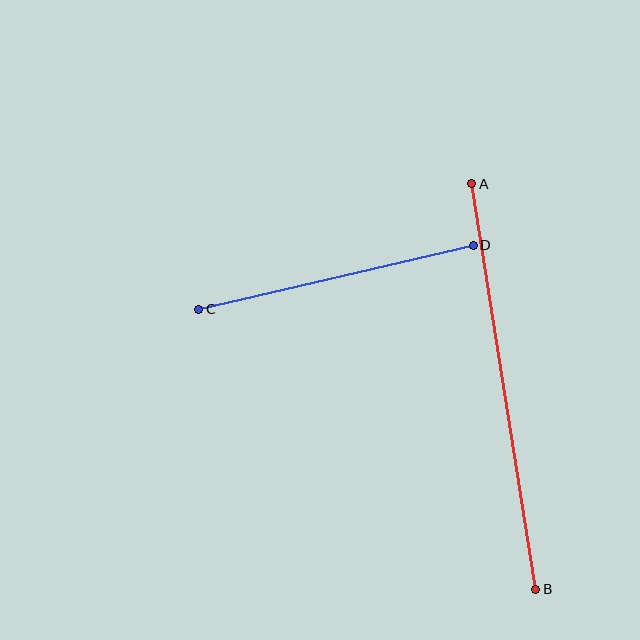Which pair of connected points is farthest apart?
Points A and B are farthest apart.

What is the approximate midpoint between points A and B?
The midpoint is at approximately (504, 386) pixels.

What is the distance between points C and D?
The distance is approximately 282 pixels.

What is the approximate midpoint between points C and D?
The midpoint is at approximately (336, 277) pixels.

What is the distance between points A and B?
The distance is approximately 411 pixels.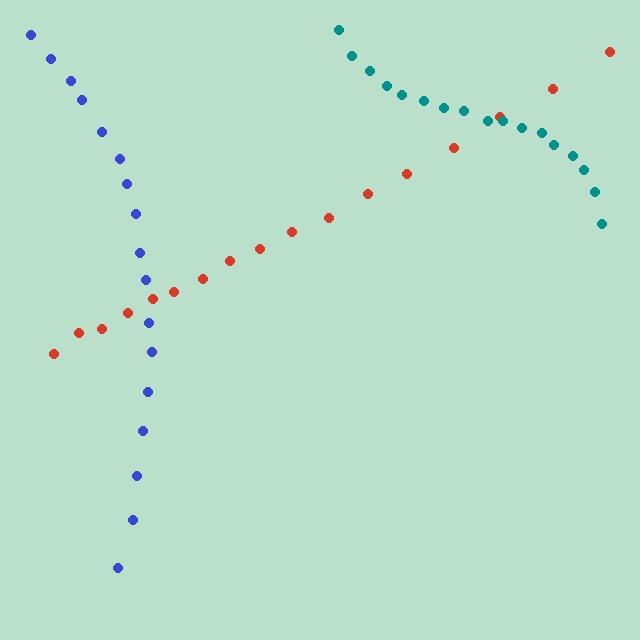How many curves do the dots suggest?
There are 3 distinct paths.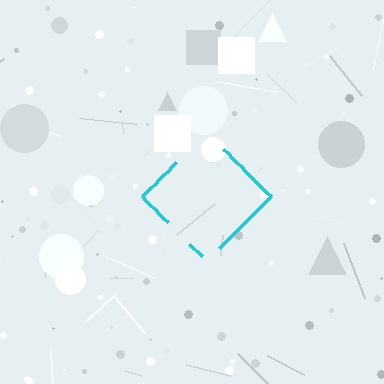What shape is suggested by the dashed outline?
The dashed outline suggests a diamond.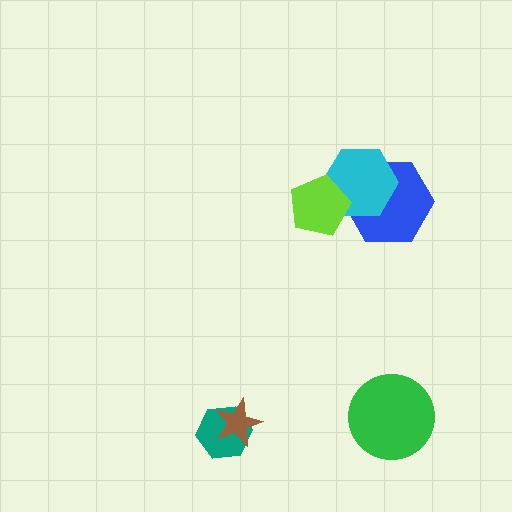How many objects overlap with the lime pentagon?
2 objects overlap with the lime pentagon.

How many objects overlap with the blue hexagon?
2 objects overlap with the blue hexagon.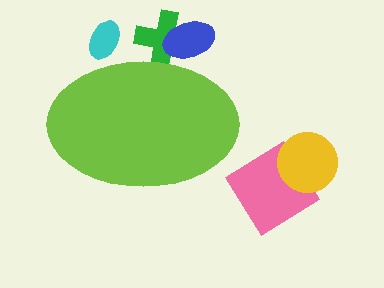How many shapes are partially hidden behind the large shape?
3 shapes are partially hidden.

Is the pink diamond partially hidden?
No, the pink diamond is fully visible.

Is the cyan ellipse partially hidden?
Yes, the cyan ellipse is partially hidden behind the lime ellipse.